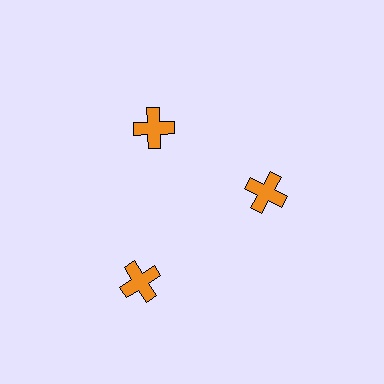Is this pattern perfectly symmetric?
No. The 3 orange crosses are arranged in a ring, but one element near the 7 o'clock position is pushed outward from the center, breaking the 3-fold rotational symmetry.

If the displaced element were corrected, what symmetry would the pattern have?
It would have 3-fold rotational symmetry — the pattern would map onto itself every 120 degrees.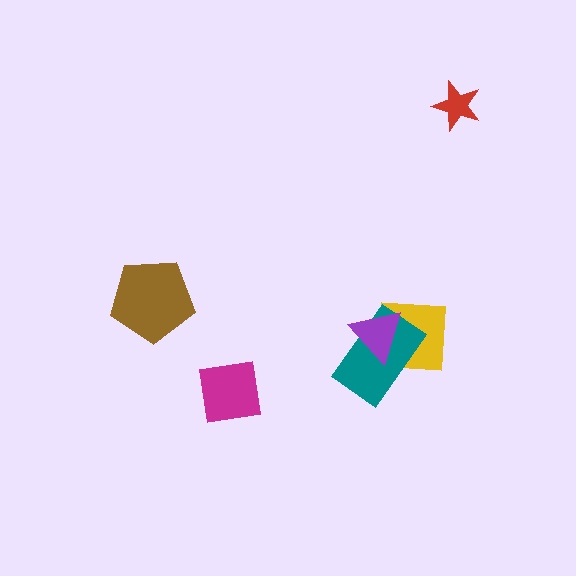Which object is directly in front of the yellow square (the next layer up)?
The teal rectangle is directly in front of the yellow square.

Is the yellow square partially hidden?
Yes, it is partially covered by another shape.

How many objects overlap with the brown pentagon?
0 objects overlap with the brown pentagon.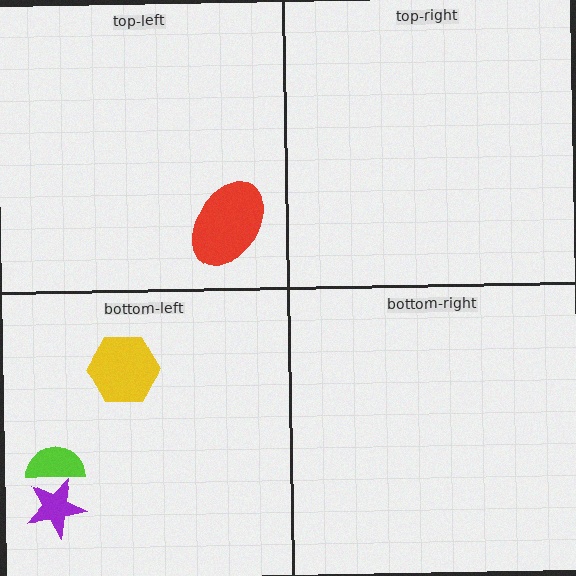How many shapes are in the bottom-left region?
3.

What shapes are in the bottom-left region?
The purple star, the yellow hexagon, the lime semicircle.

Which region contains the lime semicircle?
The bottom-left region.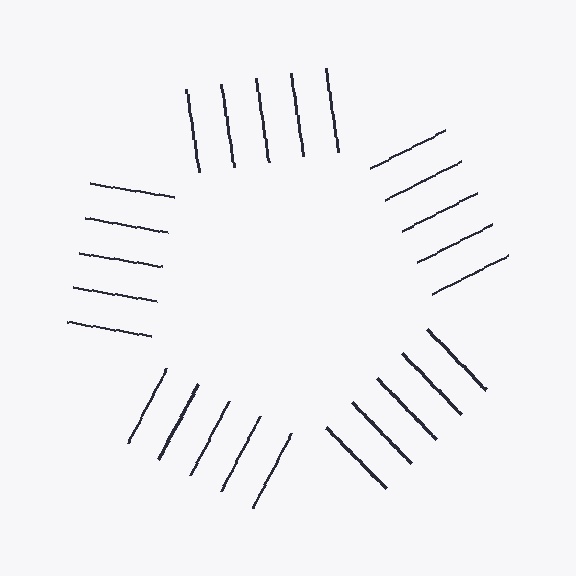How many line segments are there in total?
25 — 5 along each of the 5 edges.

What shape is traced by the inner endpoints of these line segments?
An illusory pentagon — the line segments terminate on its edges but no continuous stroke is drawn.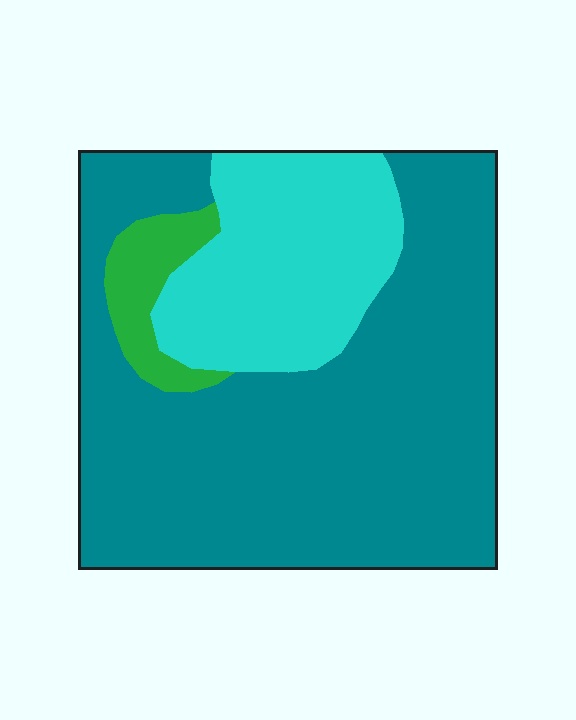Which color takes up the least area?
Green, at roughly 5%.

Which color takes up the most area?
Teal, at roughly 70%.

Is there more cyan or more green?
Cyan.